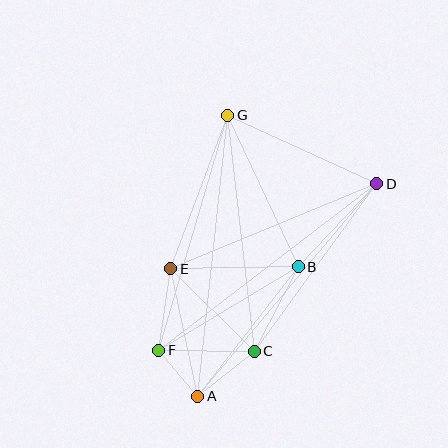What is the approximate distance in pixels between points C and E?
The distance between C and E is approximately 117 pixels.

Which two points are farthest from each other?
Points A and G are farthest from each other.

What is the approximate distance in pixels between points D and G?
The distance between D and G is approximately 164 pixels.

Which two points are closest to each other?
Points A and F are closest to each other.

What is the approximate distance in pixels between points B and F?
The distance between B and F is approximately 162 pixels.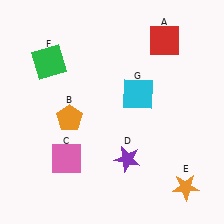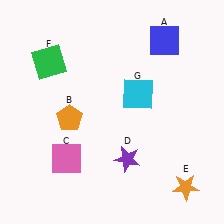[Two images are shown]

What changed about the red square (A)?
In Image 1, A is red. In Image 2, it changed to blue.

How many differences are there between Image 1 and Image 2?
There is 1 difference between the two images.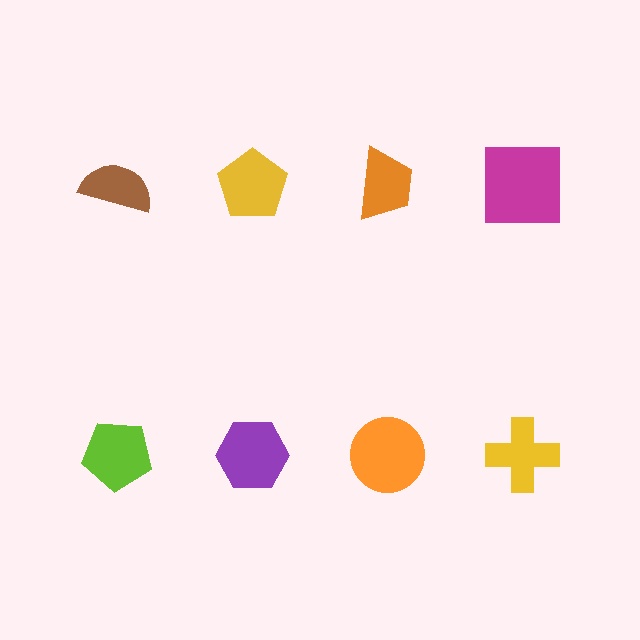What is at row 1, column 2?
A yellow pentagon.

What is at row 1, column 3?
An orange trapezoid.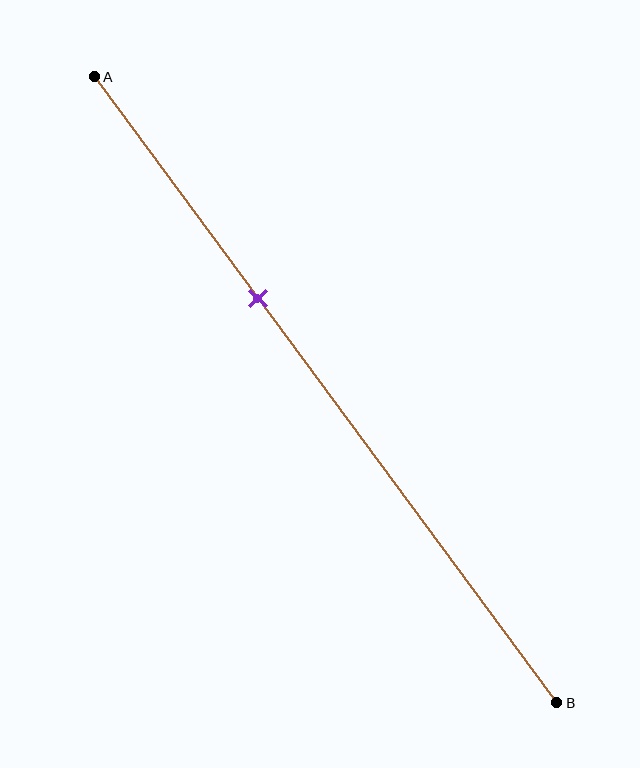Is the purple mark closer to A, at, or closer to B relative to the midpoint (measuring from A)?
The purple mark is closer to point A than the midpoint of segment AB.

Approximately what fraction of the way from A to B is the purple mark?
The purple mark is approximately 35% of the way from A to B.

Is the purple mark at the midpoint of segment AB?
No, the mark is at about 35% from A, not at the 50% midpoint.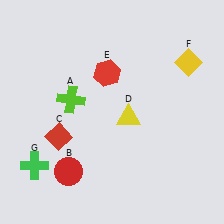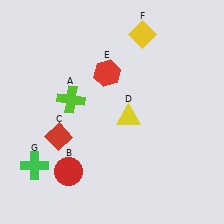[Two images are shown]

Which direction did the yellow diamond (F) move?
The yellow diamond (F) moved left.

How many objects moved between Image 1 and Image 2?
1 object moved between the two images.